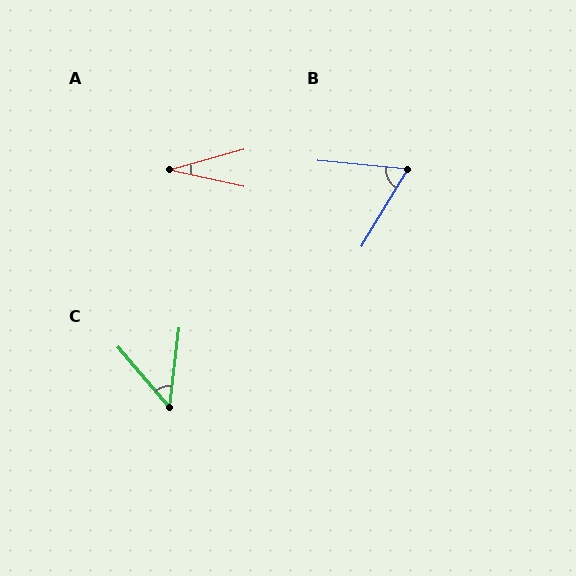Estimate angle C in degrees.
Approximately 47 degrees.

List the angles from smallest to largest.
A (28°), C (47°), B (65°).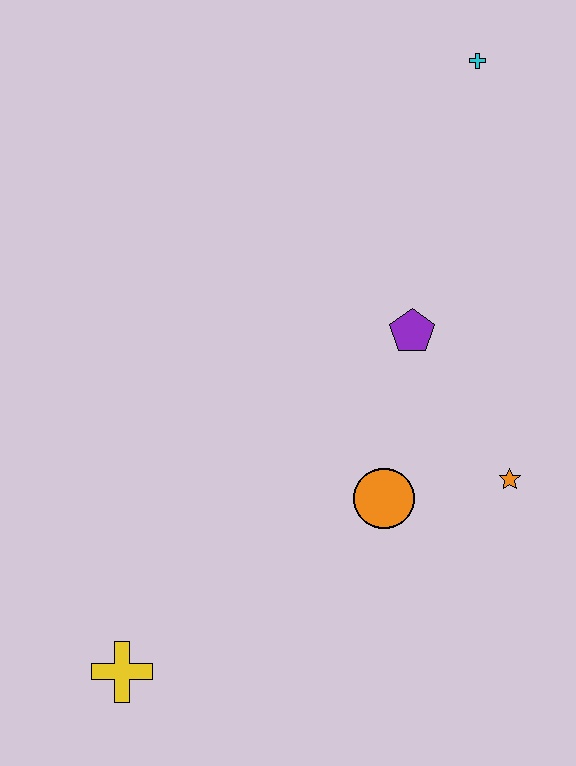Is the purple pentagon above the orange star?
Yes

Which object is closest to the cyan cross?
The purple pentagon is closest to the cyan cross.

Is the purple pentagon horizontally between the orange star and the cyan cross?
No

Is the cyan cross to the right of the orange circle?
Yes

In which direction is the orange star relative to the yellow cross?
The orange star is to the right of the yellow cross.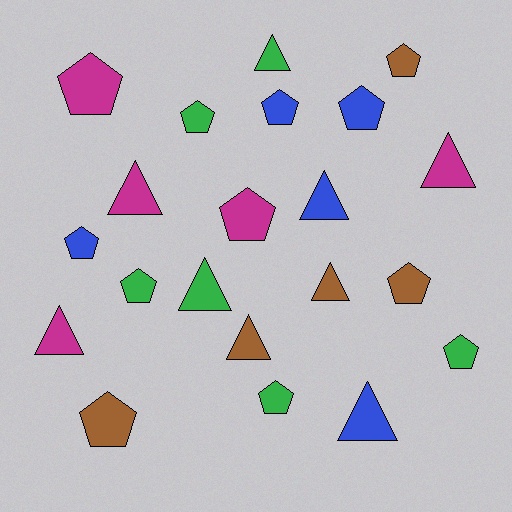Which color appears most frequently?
Green, with 6 objects.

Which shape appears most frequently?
Pentagon, with 12 objects.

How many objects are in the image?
There are 21 objects.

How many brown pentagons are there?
There are 3 brown pentagons.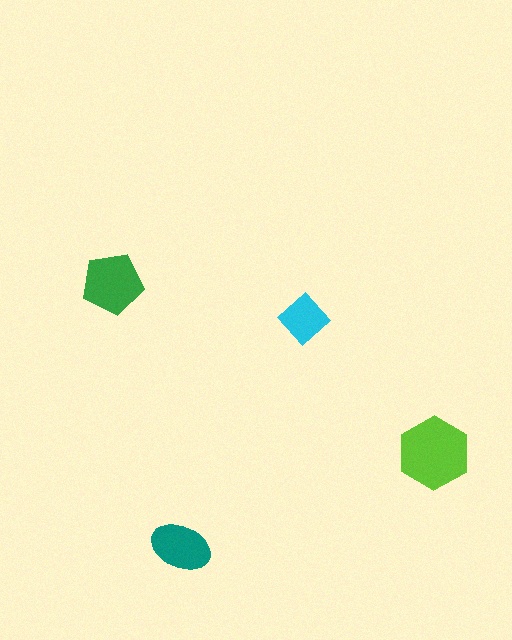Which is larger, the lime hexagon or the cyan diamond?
The lime hexagon.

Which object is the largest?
The lime hexagon.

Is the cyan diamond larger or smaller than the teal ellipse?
Smaller.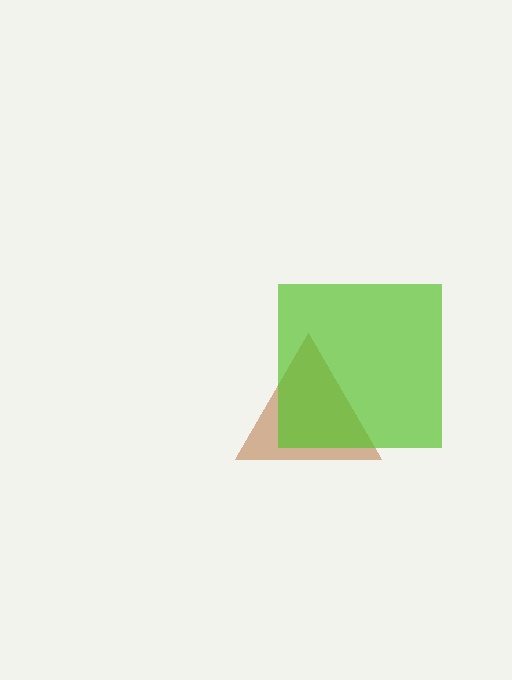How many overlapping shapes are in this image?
There are 2 overlapping shapes in the image.